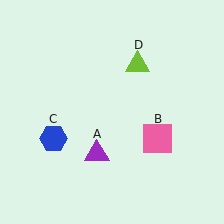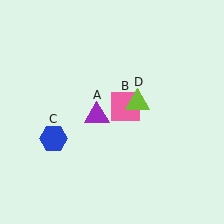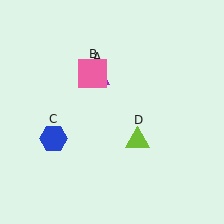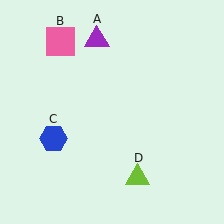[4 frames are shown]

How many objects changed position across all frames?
3 objects changed position: purple triangle (object A), pink square (object B), lime triangle (object D).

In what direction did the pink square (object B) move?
The pink square (object B) moved up and to the left.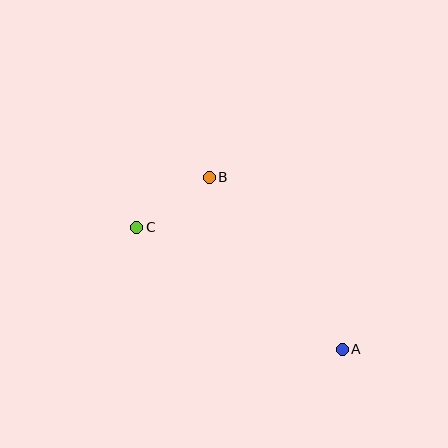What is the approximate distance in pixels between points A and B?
The distance between A and B is approximately 218 pixels.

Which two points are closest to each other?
Points B and C are closest to each other.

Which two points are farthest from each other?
Points A and C are farthest from each other.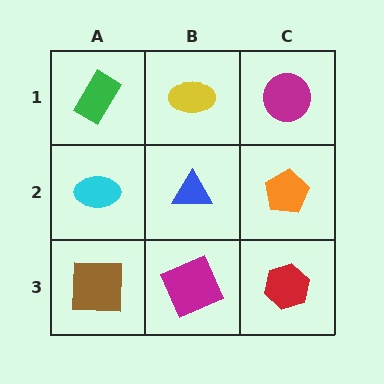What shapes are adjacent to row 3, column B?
A blue triangle (row 2, column B), a brown square (row 3, column A), a red hexagon (row 3, column C).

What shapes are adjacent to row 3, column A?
A cyan ellipse (row 2, column A), a magenta square (row 3, column B).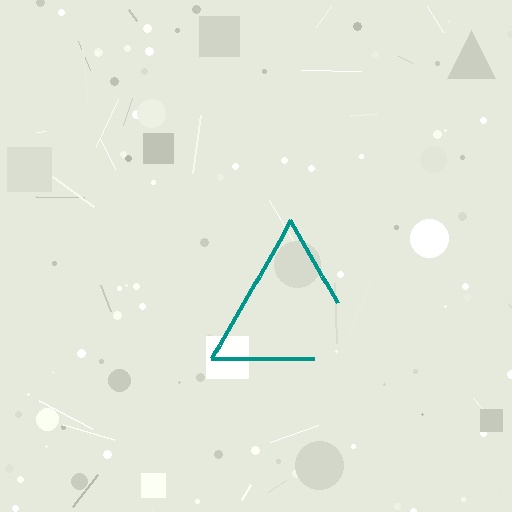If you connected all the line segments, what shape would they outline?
They would outline a triangle.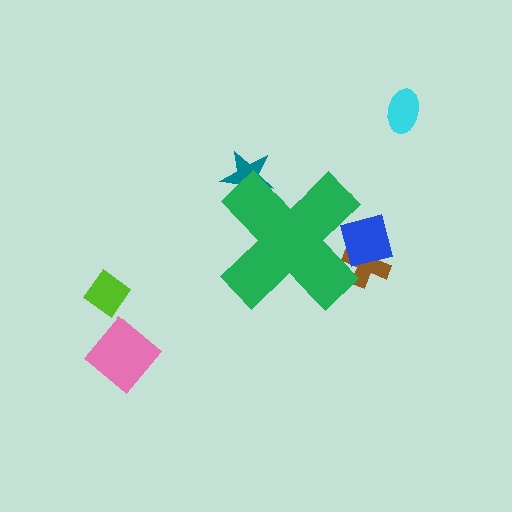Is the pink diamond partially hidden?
No, the pink diamond is fully visible.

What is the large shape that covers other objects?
A green cross.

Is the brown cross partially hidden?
Yes, the brown cross is partially hidden behind the green cross.